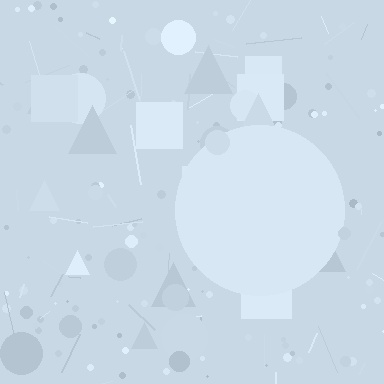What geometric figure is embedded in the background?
A circle is embedded in the background.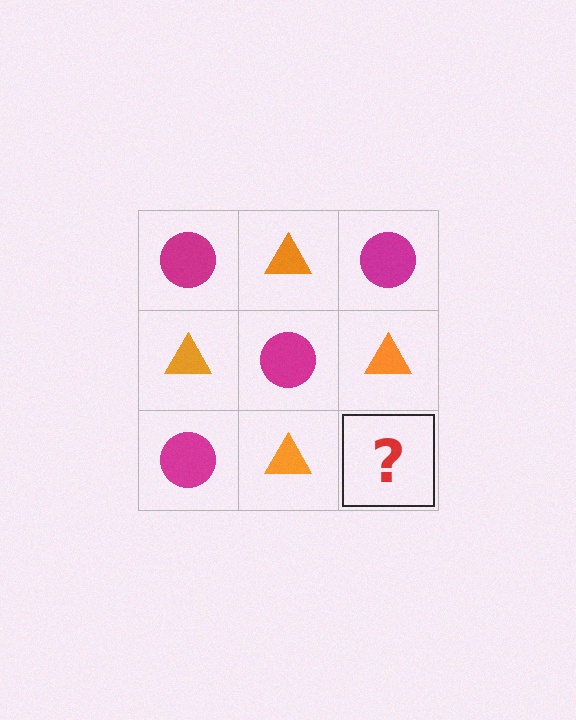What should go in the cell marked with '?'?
The missing cell should contain a magenta circle.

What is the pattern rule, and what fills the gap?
The rule is that it alternates magenta circle and orange triangle in a checkerboard pattern. The gap should be filled with a magenta circle.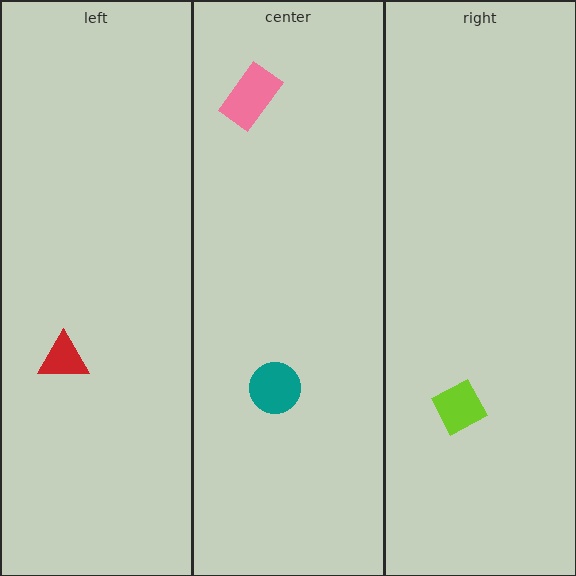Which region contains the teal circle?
The center region.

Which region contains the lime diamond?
The right region.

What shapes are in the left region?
The red triangle.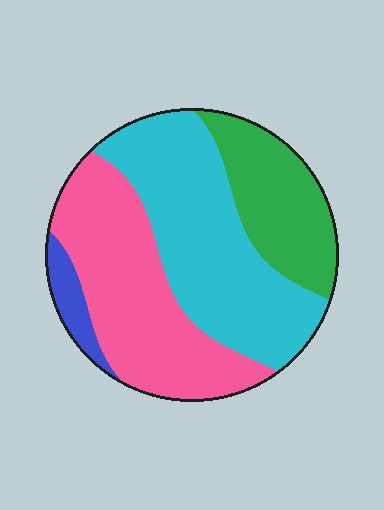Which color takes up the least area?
Blue, at roughly 5%.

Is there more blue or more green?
Green.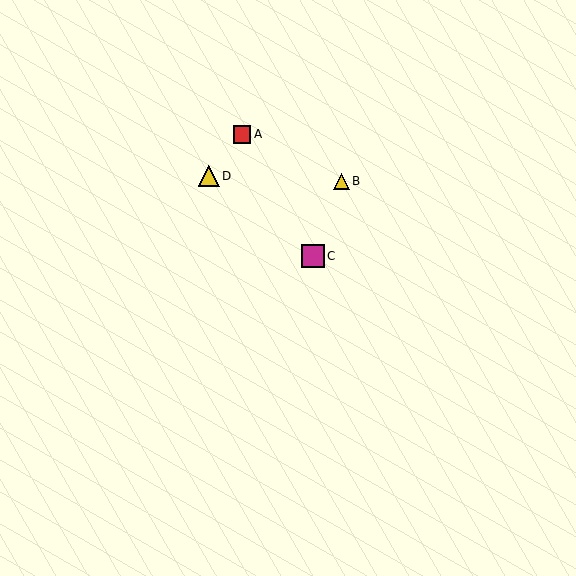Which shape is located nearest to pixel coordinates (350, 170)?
The yellow triangle (labeled B) at (341, 181) is nearest to that location.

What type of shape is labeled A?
Shape A is a red square.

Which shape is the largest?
The magenta square (labeled C) is the largest.